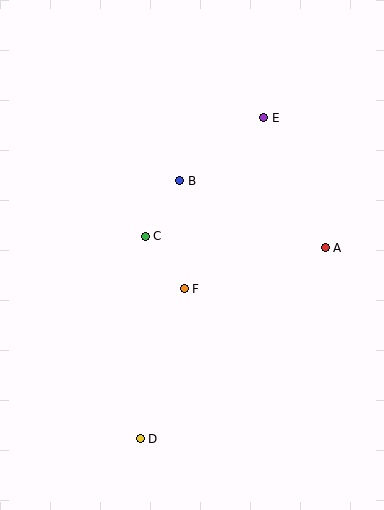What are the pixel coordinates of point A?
Point A is at (325, 248).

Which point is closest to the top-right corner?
Point E is closest to the top-right corner.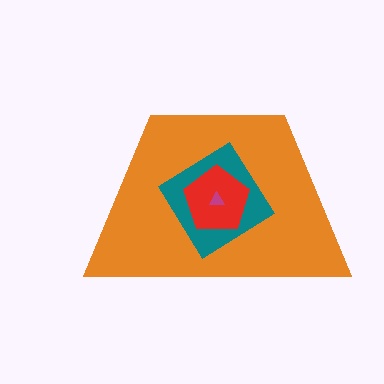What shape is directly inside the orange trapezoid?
The teal diamond.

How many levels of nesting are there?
4.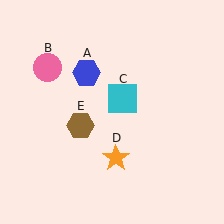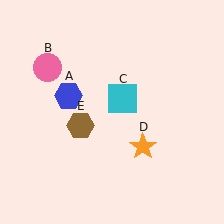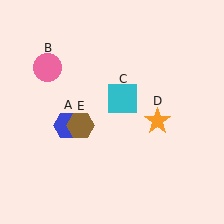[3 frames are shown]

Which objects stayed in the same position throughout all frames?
Pink circle (object B) and cyan square (object C) and brown hexagon (object E) remained stationary.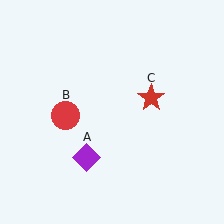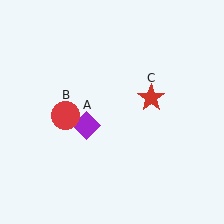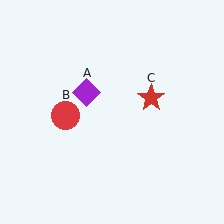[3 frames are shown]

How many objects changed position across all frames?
1 object changed position: purple diamond (object A).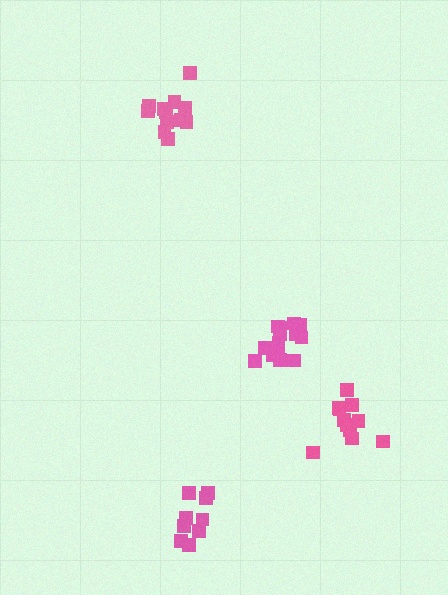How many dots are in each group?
Group 1: 12 dots, Group 2: 11 dots, Group 3: 14 dots, Group 4: 9 dots (46 total).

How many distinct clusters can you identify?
There are 4 distinct clusters.